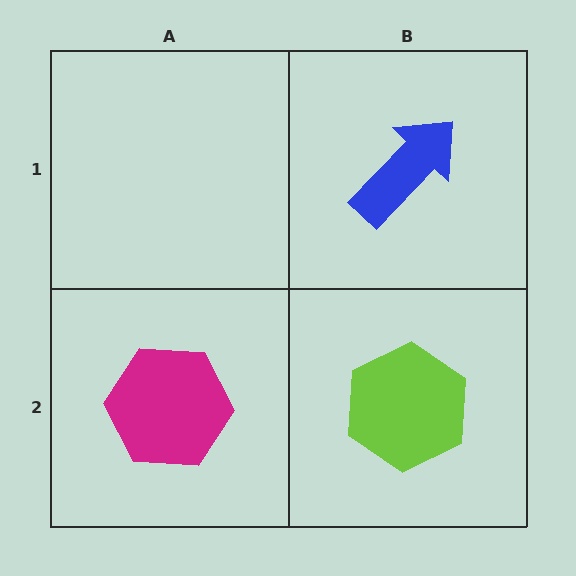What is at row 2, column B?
A lime hexagon.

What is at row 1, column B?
A blue arrow.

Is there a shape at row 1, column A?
No, that cell is empty.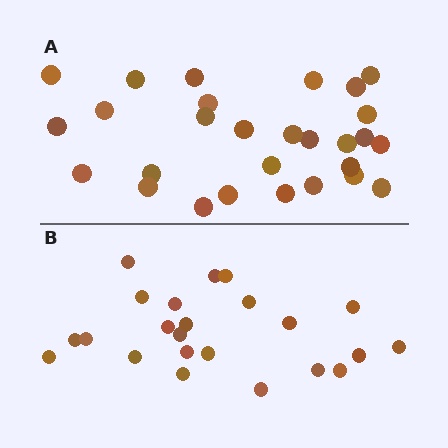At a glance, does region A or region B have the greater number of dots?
Region A (the top region) has more dots.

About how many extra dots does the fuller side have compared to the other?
Region A has about 5 more dots than region B.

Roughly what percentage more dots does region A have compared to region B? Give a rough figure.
About 20% more.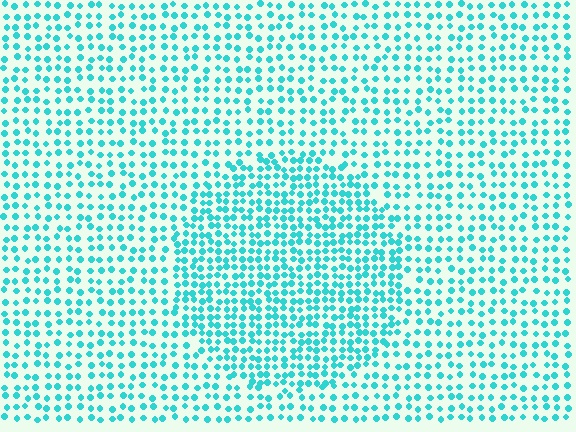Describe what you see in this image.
The image contains small cyan elements arranged at two different densities. A circle-shaped region is visible where the elements are more densely packed than the surrounding area.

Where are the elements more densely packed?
The elements are more densely packed inside the circle boundary.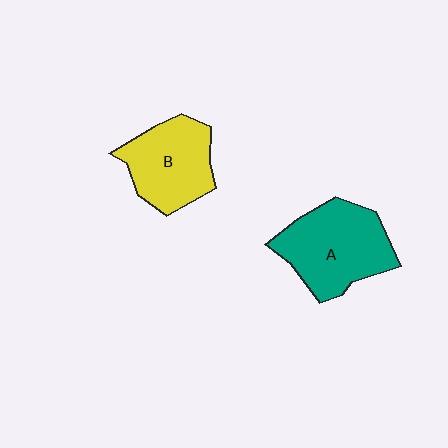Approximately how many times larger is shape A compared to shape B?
Approximately 1.2 times.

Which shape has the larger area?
Shape A (teal).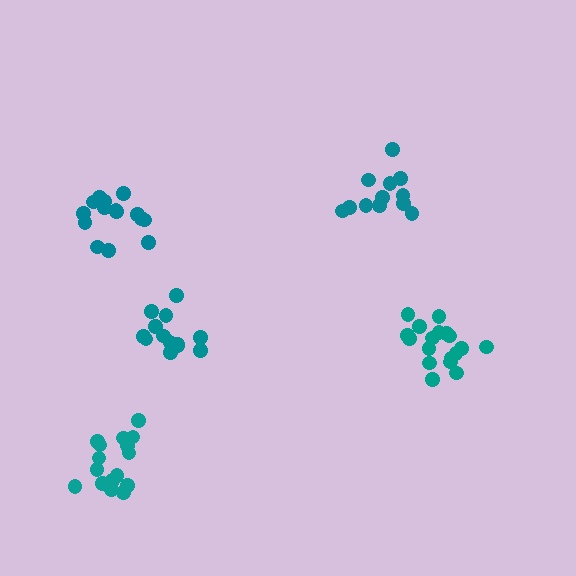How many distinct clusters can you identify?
There are 5 distinct clusters.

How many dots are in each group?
Group 1: 15 dots, Group 2: 18 dots, Group 3: 12 dots, Group 4: 13 dots, Group 5: 16 dots (74 total).